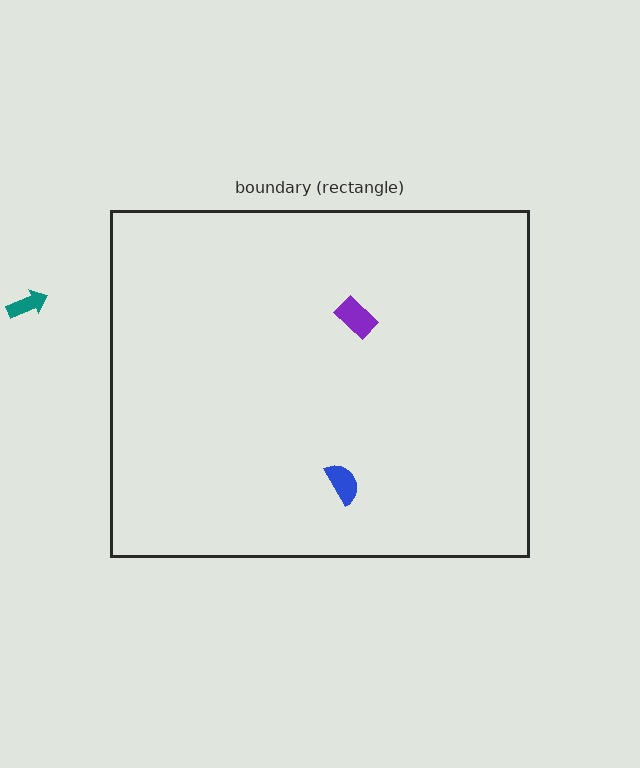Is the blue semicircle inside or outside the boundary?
Inside.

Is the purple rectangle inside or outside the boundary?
Inside.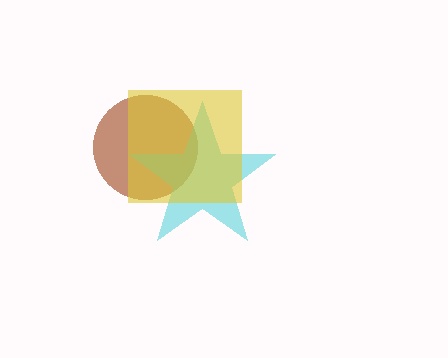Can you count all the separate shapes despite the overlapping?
Yes, there are 3 separate shapes.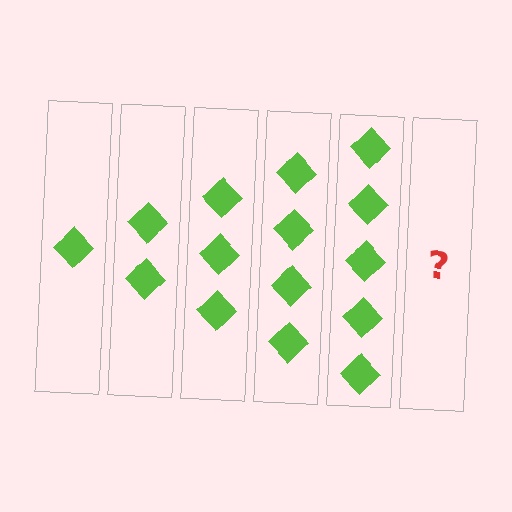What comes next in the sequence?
The next element should be 6 diamonds.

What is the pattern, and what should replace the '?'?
The pattern is that each step adds one more diamond. The '?' should be 6 diamonds.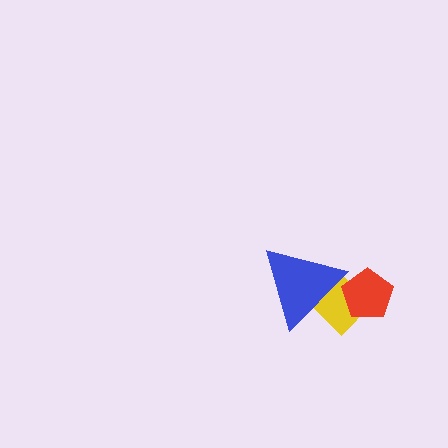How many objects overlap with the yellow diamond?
2 objects overlap with the yellow diamond.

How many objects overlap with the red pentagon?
2 objects overlap with the red pentagon.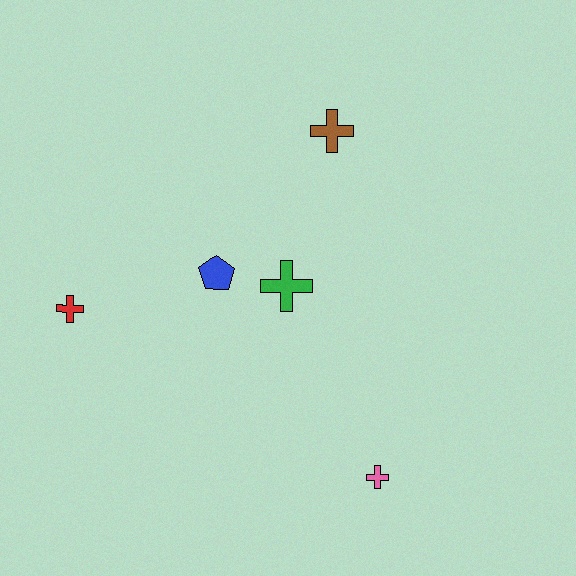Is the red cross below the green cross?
Yes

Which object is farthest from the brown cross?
The pink cross is farthest from the brown cross.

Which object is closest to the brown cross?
The green cross is closest to the brown cross.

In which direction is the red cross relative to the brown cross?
The red cross is to the left of the brown cross.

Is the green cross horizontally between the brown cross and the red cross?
Yes